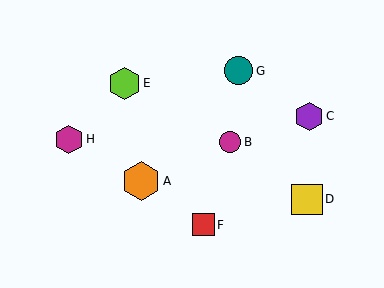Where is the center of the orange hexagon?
The center of the orange hexagon is at (141, 181).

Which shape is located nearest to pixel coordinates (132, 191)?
The orange hexagon (labeled A) at (141, 181) is nearest to that location.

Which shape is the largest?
The orange hexagon (labeled A) is the largest.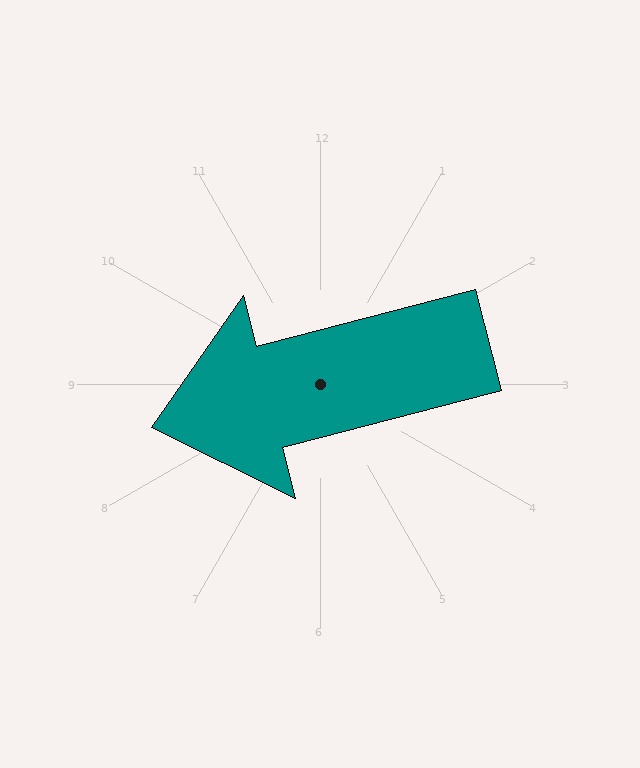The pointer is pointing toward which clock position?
Roughly 9 o'clock.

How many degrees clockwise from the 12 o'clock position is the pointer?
Approximately 255 degrees.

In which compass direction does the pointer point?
West.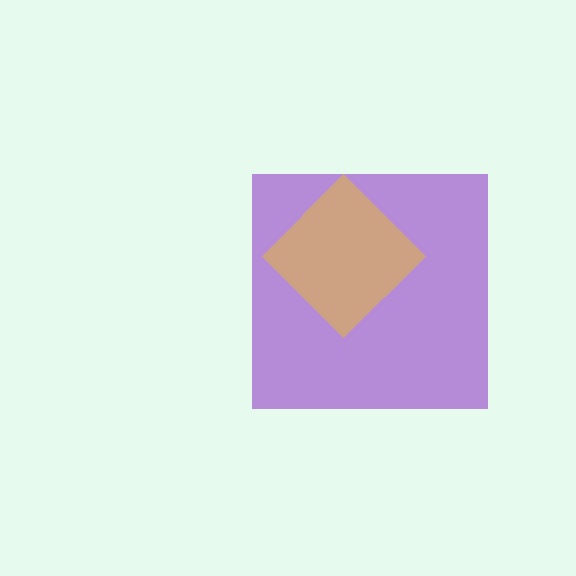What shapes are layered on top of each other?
The layered shapes are: a purple square, a yellow diamond.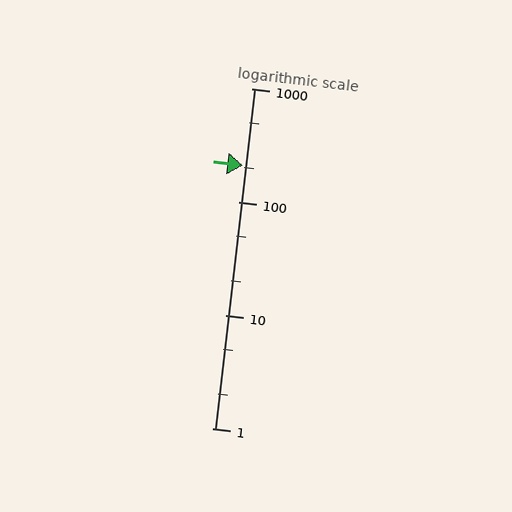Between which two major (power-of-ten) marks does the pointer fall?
The pointer is between 100 and 1000.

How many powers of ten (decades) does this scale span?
The scale spans 3 decades, from 1 to 1000.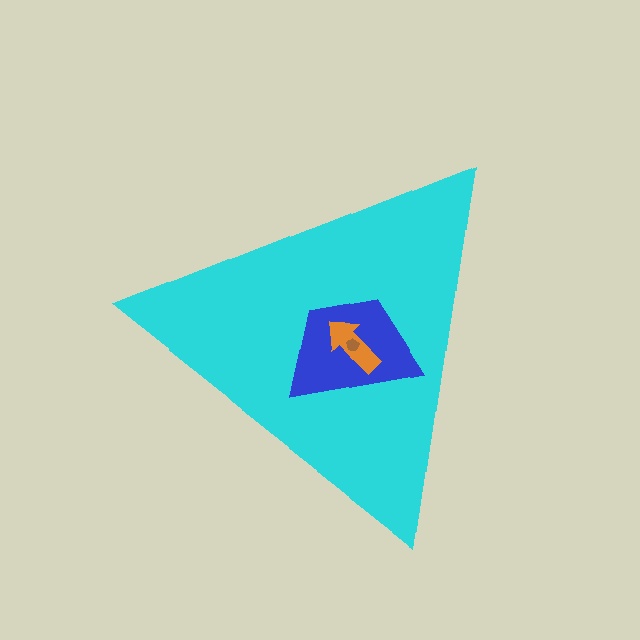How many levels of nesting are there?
4.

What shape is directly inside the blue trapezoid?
The orange arrow.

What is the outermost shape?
The cyan triangle.